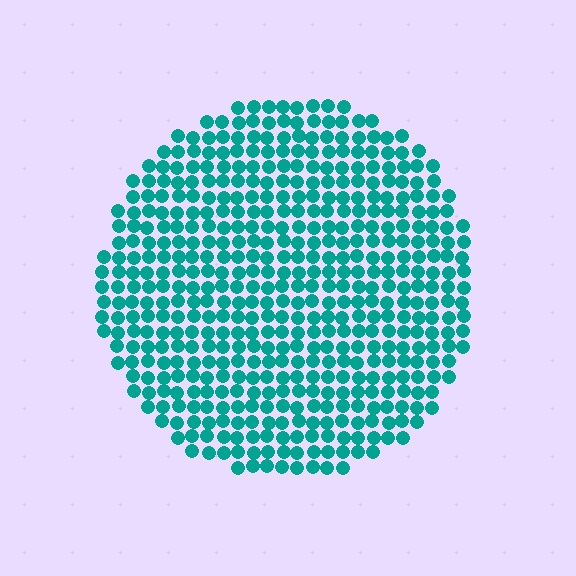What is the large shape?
The large shape is a circle.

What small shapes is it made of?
It is made of small circles.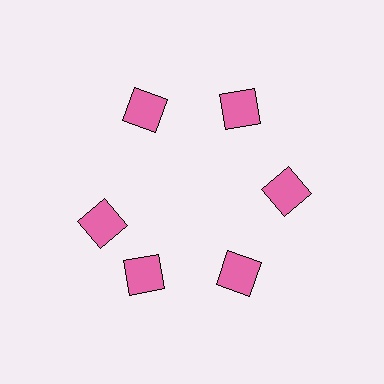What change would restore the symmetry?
The symmetry would be restored by rotating it back into even spacing with its neighbors so that all 6 squares sit at equal angles and equal distance from the center.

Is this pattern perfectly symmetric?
No. The 6 pink squares are arranged in a ring, but one element near the 9 o'clock position is rotated out of alignment along the ring, breaking the 6-fold rotational symmetry.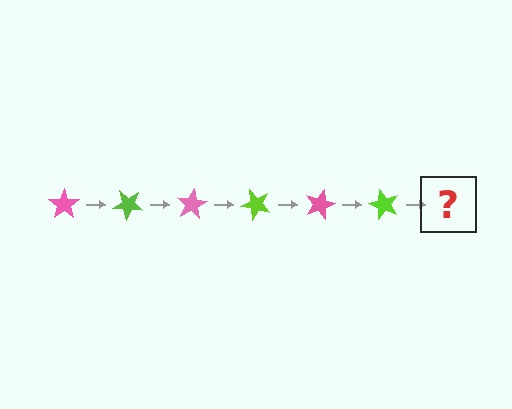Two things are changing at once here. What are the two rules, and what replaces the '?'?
The two rules are that it rotates 40 degrees each step and the color cycles through pink and lime. The '?' should be a pink star, rotated 240 degrees from the start.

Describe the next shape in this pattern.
It should be a pink star, rotated 240 degrees from the start.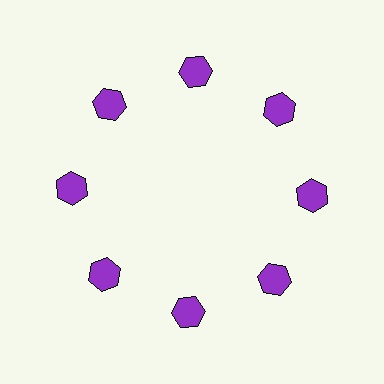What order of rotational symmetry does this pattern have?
This pattern has 8-fold rotational symmetry.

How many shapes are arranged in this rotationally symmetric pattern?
There are 8 shapes, arranged in 8 groups of 1.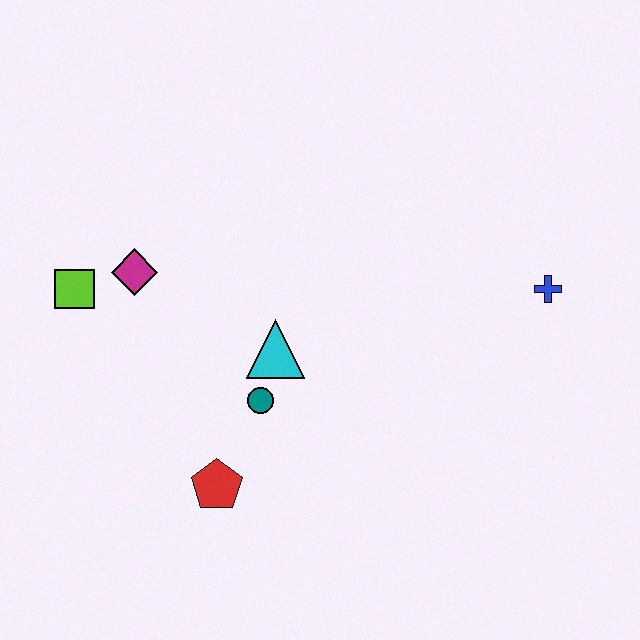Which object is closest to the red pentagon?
The teal circle is closest to the red pentagon.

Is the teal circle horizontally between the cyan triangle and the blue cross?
No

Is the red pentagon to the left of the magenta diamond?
No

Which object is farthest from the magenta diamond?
The blue cross is farthest from the magenta diamond.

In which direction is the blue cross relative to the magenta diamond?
The blue cross is to the right of the magenta diamond.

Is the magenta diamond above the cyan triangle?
Yes